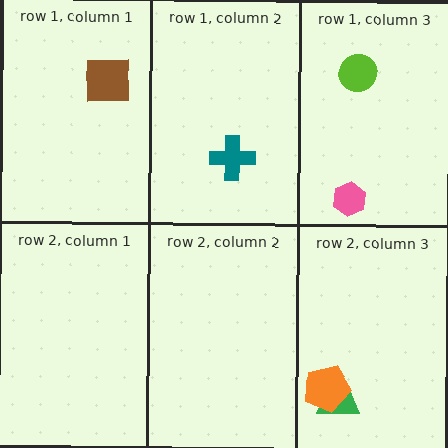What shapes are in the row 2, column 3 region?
The green trapezoid, the orange pentagon.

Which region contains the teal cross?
The row 1, column 2 region.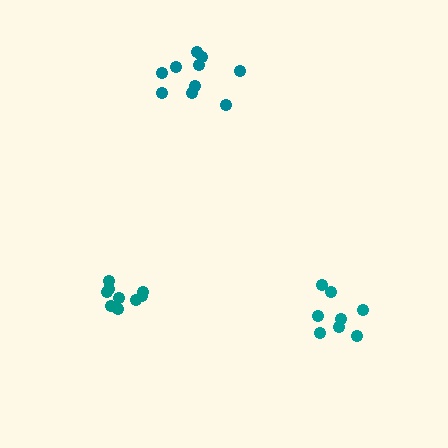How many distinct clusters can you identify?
There are 3 distinct clusters.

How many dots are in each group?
Group 1: 9 dots, Group 2: 10 dots, Group 3: 8 dots (27 total).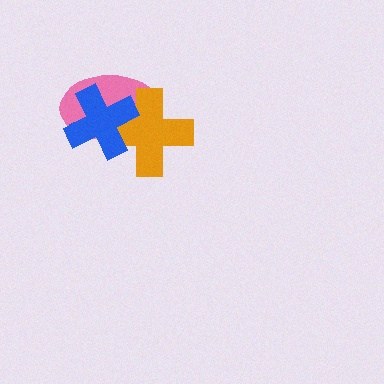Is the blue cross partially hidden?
No, no other shape covers it.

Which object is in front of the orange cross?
The blue cross is in front of the orange cross.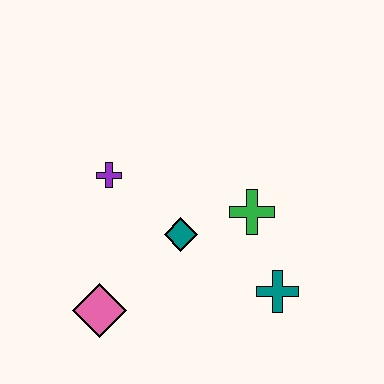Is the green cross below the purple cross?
Yes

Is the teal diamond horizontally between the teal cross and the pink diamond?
Yes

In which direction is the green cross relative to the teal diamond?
The green cross is to the right of the teal diamond.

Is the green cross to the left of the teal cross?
Yes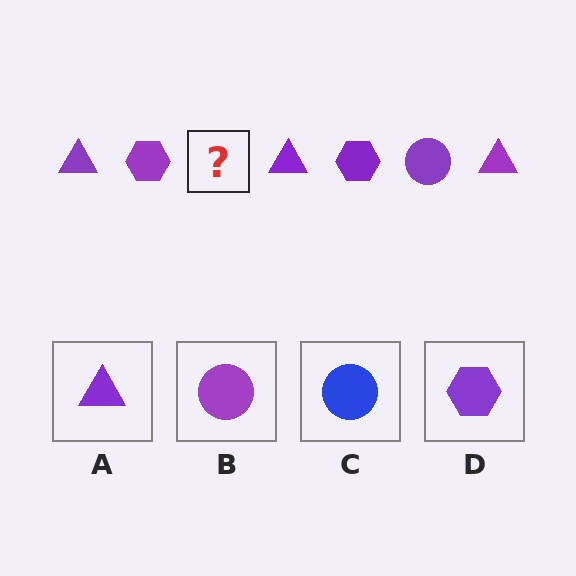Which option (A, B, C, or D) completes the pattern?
B.